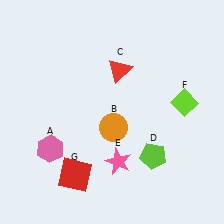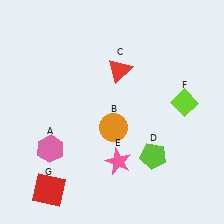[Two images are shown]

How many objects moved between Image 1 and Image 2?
1 object moved between the two images.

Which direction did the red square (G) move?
The red square (G) moved left.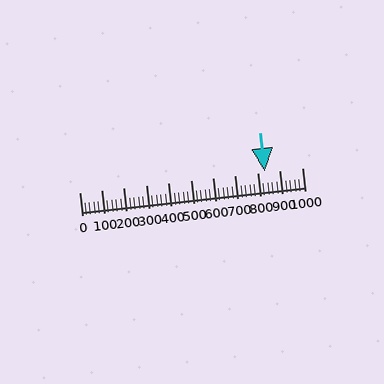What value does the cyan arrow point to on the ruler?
The cyan arrow points to approximately 834.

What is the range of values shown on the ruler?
The ruler shows values from 0 to 1000.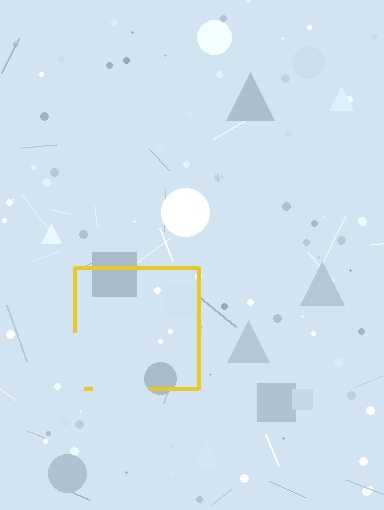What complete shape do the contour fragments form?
The contour fragments form a square.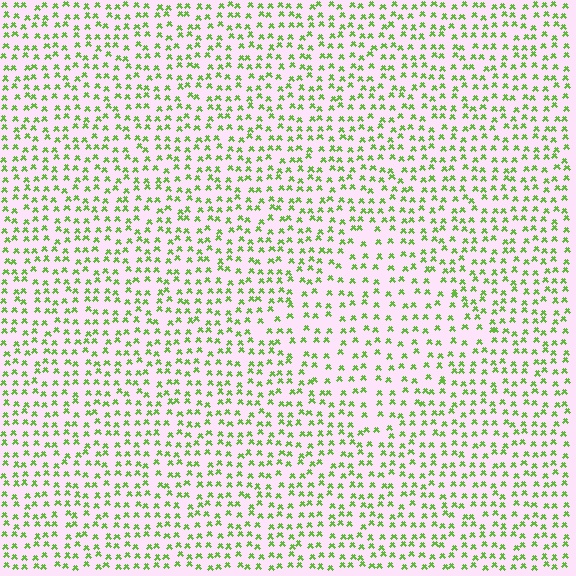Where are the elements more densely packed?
The elements are more densely packed outside the diamond boundary.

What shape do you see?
I see a diamond.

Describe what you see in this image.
The image contains small lime elements arranged at two different densities. A diamond-shaped region is visible where the elements are less densely packed than the surrounding area.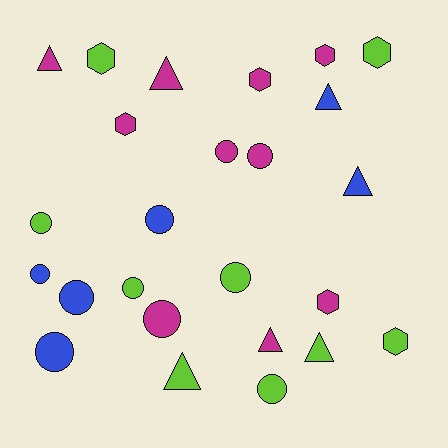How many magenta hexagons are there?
There are 4 magenta hexagons.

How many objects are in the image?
There are 25 objects.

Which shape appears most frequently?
Circle, with 11 objects.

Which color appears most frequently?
Magenta, with 10 objects.